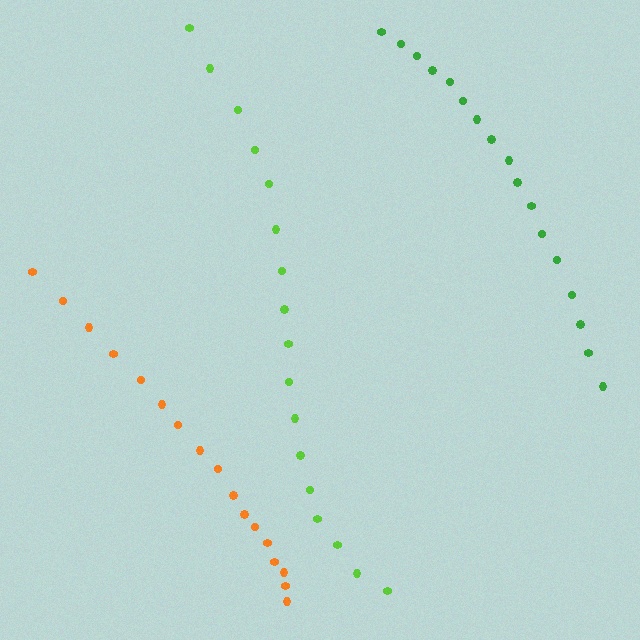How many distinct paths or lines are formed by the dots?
There are 3 distinct paths.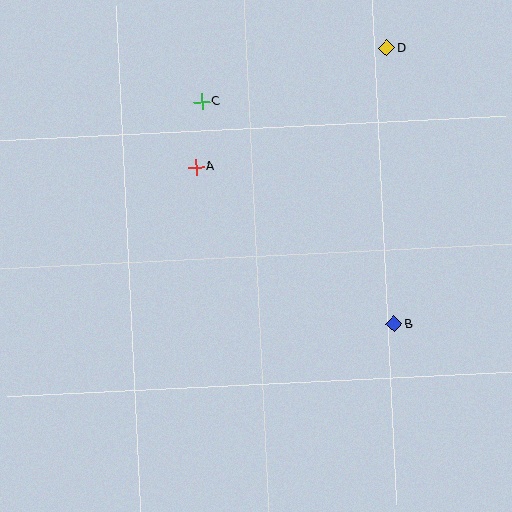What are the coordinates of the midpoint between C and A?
The midpoint between C and A is at (199, 134).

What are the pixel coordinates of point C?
Point C is at (202, 102).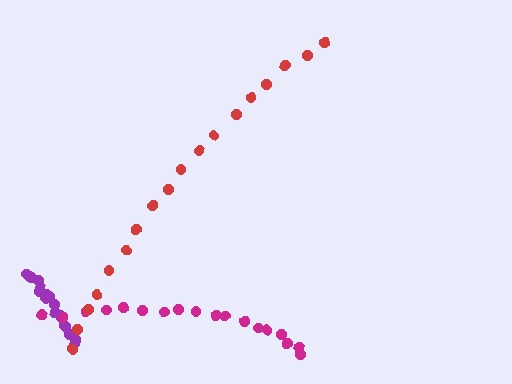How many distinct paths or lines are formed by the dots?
There are 3 distinct paths.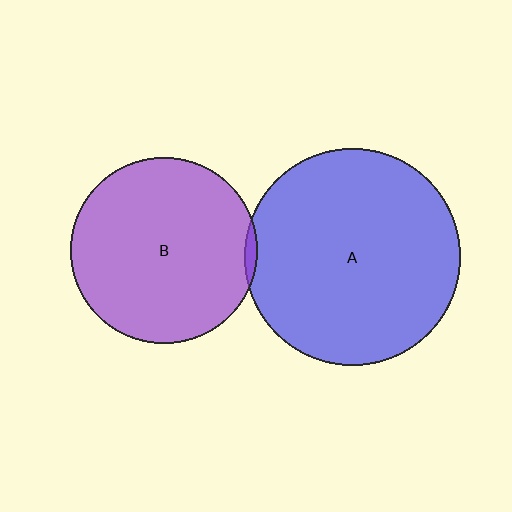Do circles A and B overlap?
Yes.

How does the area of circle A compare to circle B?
Approximately 1.3 times.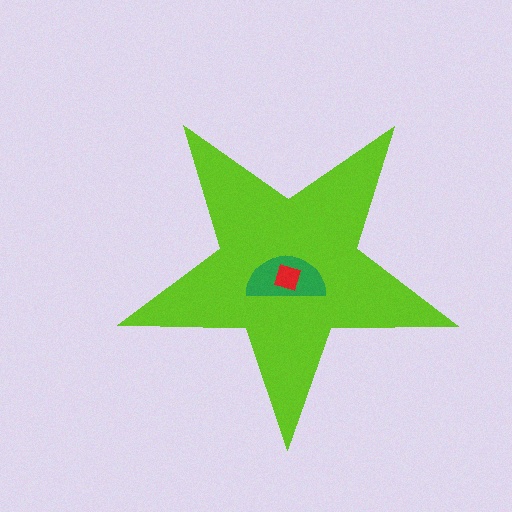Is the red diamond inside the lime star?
Yes.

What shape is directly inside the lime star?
The green semicircle.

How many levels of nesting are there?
3.